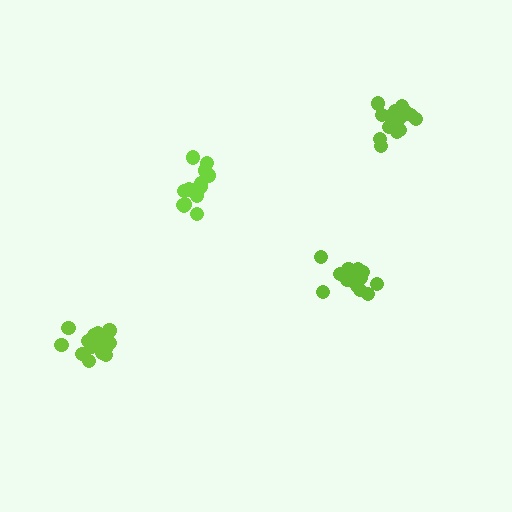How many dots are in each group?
Group 1: 17 dots, Group 2: 15 dots, Group 3: 14 dots, Group 4: 17 dots (63 total).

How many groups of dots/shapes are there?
There are 4 groups.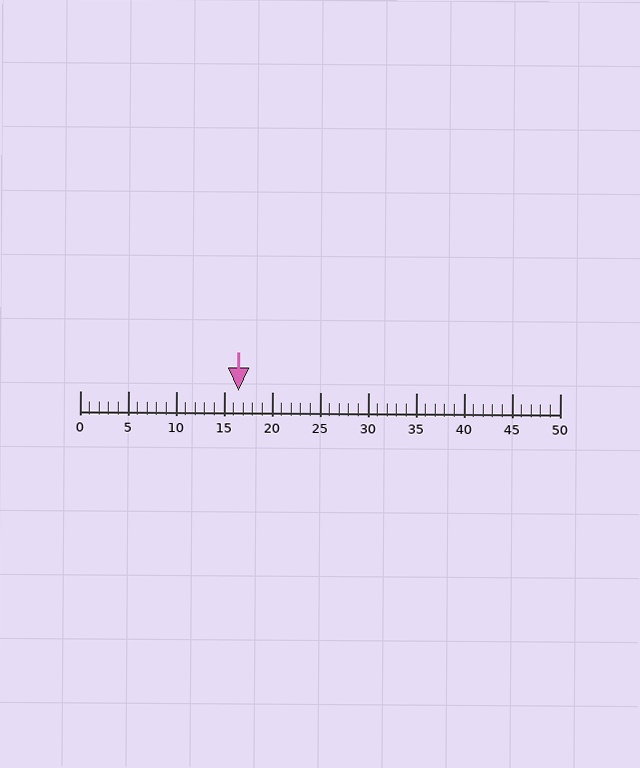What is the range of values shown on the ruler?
The ruler shows values from 0 to 50.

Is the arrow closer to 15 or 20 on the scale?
The arrow is closer to 15.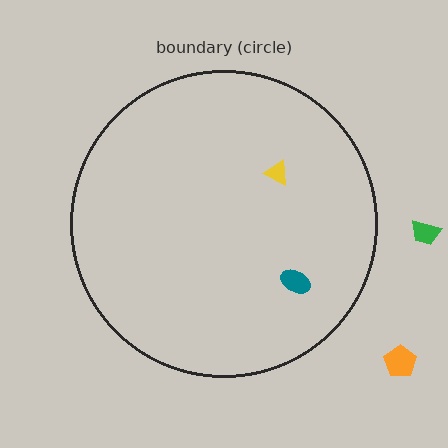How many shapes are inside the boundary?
2 inside, 2 outside.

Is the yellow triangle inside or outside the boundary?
Inside.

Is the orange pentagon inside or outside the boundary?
Outside.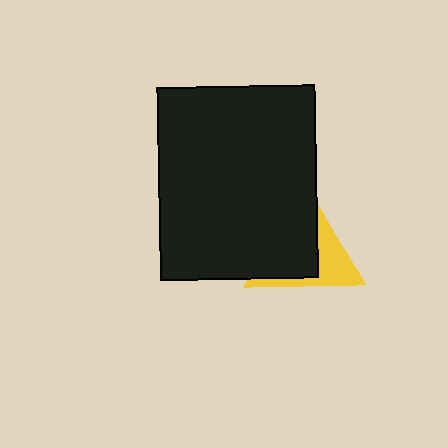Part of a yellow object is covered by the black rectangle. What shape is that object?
It is a triangle.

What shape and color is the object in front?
The object in front is a black rectangle.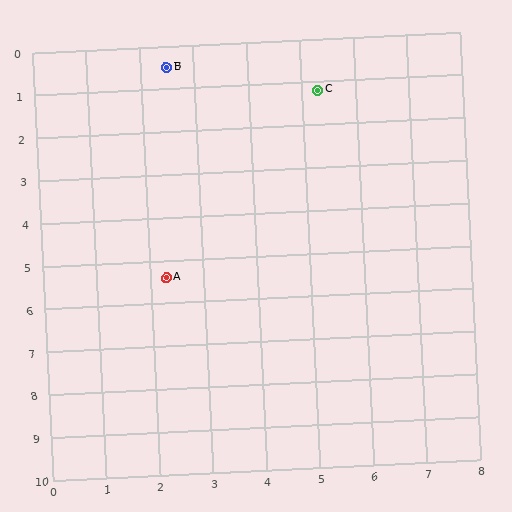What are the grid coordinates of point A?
Point A is at approximately (2.3, 5.4).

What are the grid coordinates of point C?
Point C is at approximately (5.3, 1.2).